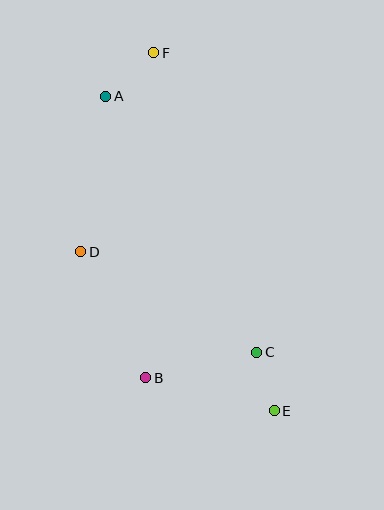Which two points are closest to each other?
Points C and E are closest to each other.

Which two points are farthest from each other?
Points E and F are farthest from each other.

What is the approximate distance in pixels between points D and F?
The distance between D and F is approximately 212 pixels.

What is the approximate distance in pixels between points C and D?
The distance between C and D is approximately 203 pixels.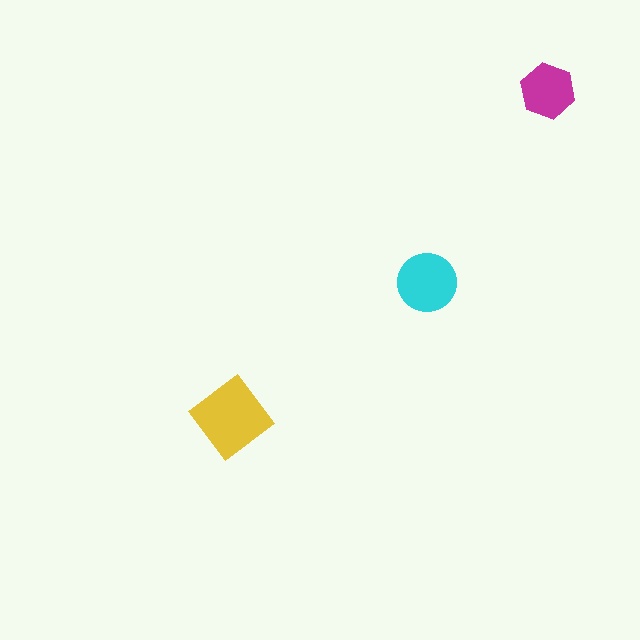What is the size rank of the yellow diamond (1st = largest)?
1st.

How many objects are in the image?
There are 3 objects in the image.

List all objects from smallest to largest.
The magenta hexagon, the cyan circle, the yellow diamond.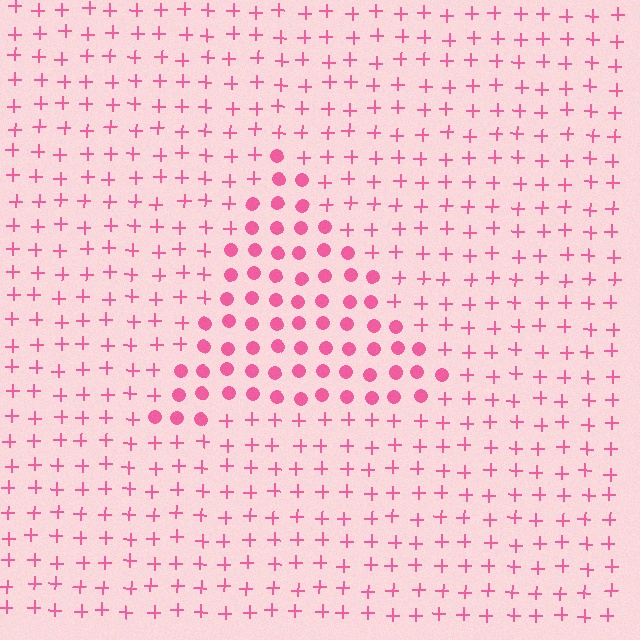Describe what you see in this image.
The image is filled with small pink elements arranged in a uniform grid. A triangle-shaped region contains circles, while the surrounding area contains plus signs. The boundary is defined purely by the change in element shape.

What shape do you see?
I see a triangle.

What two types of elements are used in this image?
The image uses circles inside the triangle region and plus signs outside it.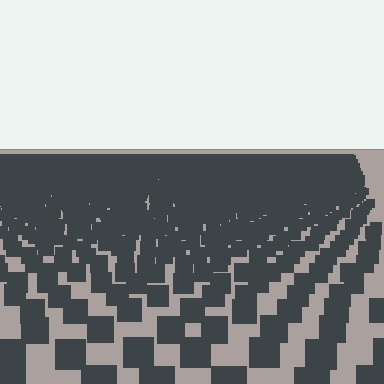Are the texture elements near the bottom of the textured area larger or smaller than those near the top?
Larger. Near the bottom, elements are closer to the viewer and appear at a bigger on-screen size.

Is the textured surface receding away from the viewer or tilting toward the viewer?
The surface is receding away from the viewer. Texture elements get smaller and denser toward the top.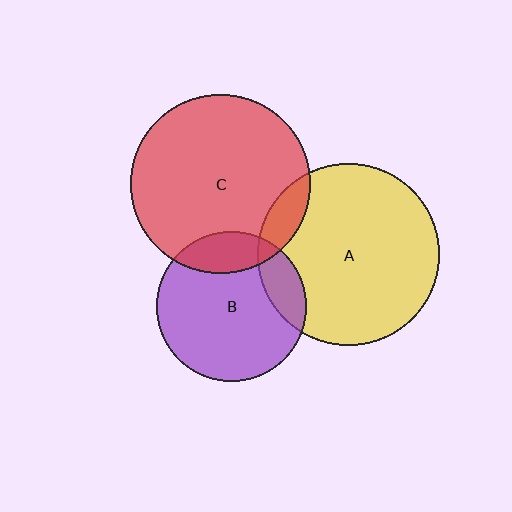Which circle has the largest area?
Circle A (yellow).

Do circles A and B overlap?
Yes.